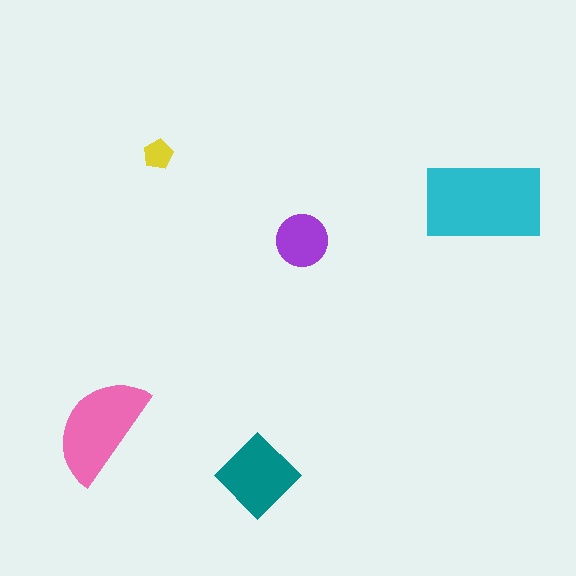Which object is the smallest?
The yellow pentagon.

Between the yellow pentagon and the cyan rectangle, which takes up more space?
The cyan rectangle.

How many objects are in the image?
There are 5 objects in the image.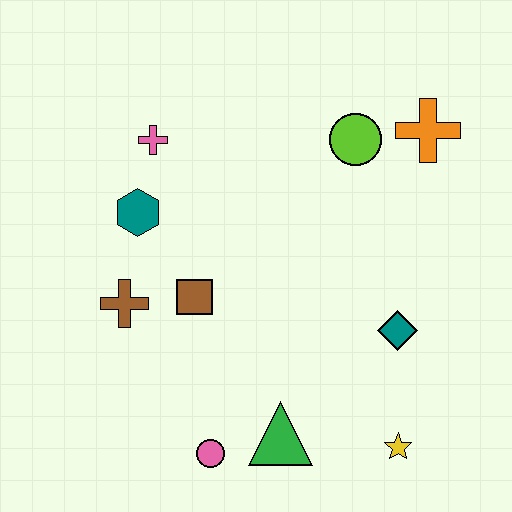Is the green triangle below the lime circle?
Yes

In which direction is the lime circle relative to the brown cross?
The lime circle is to the right of the brown cross.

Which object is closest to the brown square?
The brown cross is closest to the brown square.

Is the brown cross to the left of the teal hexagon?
Yes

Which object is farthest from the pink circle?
The orange cross is farthest from the pink circle.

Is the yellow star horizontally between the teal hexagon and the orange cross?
Yes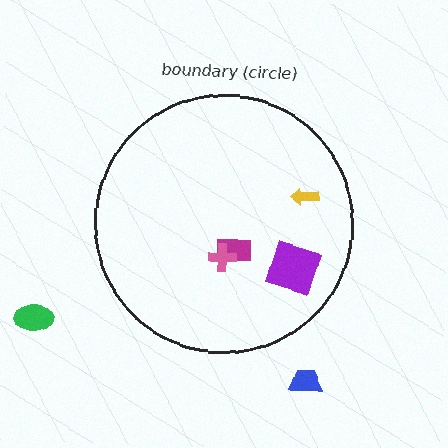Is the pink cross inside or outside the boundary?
Inside.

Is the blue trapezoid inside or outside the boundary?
Outside.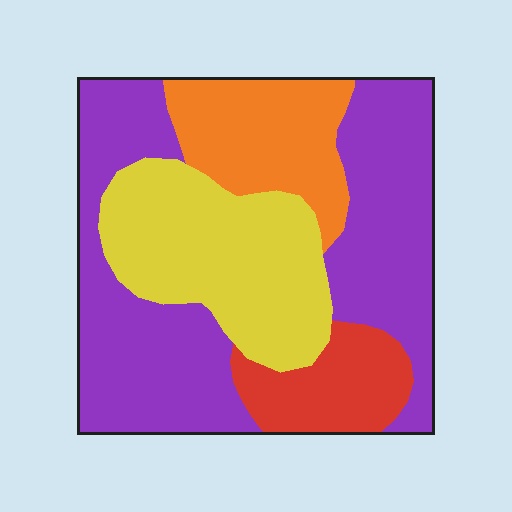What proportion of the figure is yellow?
Yellow covers around 25% of the figure.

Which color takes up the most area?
Purple, at roughly 45%.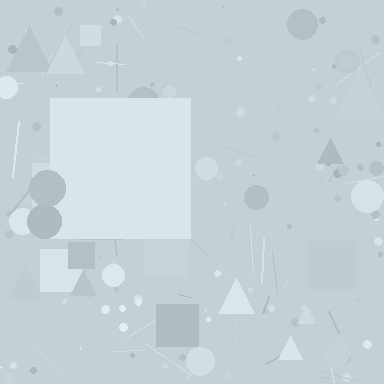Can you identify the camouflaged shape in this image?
The camouflaged shape is a square.